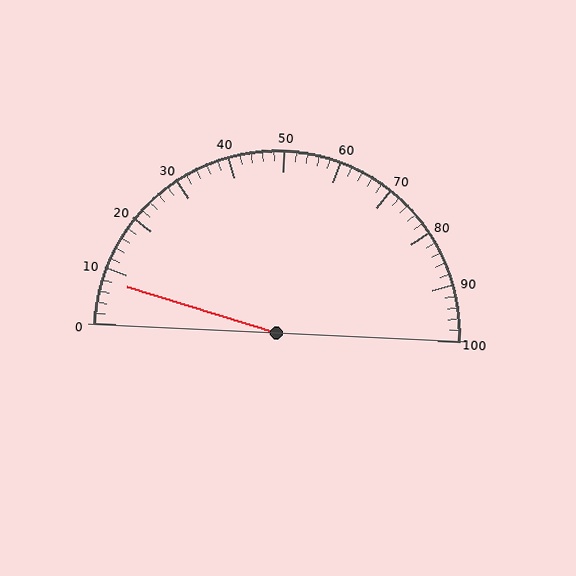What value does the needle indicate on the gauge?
The needle indicates approximately 8.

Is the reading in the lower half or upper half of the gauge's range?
The reading is in the lower half of the range (0 to 100).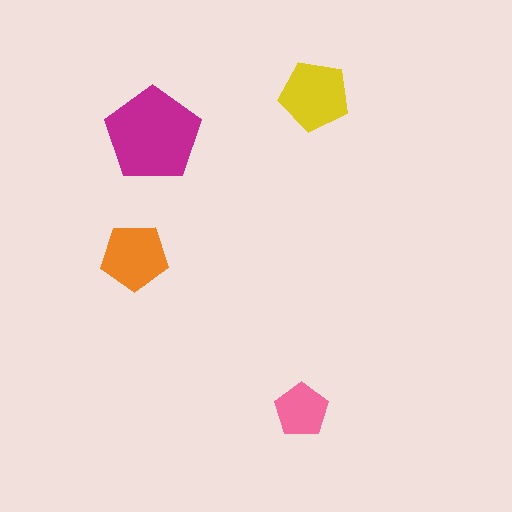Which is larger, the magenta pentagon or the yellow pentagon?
The magenta one.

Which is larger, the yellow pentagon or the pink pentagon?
The yellow one.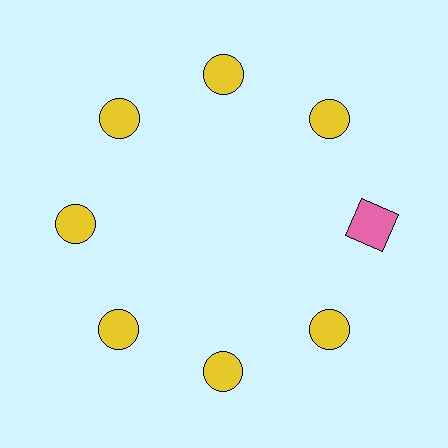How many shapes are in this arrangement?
There are 8 shapes arranged in a ring pattern.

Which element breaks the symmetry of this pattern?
The pink square at roughly the 3 o'clock position breaks the symmetry. All other shapes are yellow circles.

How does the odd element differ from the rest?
It differs in both color (pink instead of yellow) and shape (square instead of circle).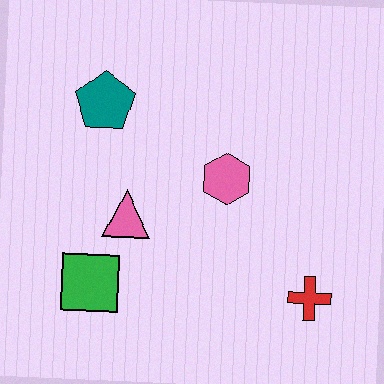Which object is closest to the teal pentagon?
The pink triangle is closest to the teal pentagon.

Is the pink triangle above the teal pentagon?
No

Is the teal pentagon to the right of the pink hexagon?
No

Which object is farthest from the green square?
The red cross is farthest from the green square.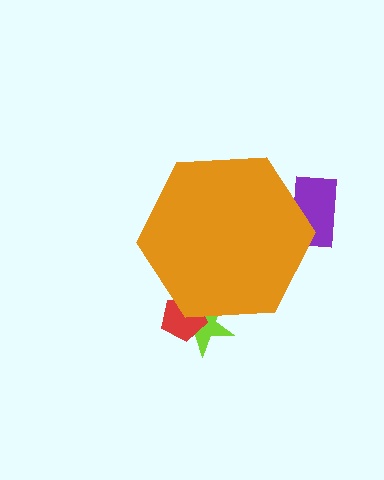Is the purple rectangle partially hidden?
Yes, the purple rectangle is partially hidden behind the orange hexagon.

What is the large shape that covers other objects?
An orange hexagon.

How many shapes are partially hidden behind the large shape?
3 shapes are partially hidden.